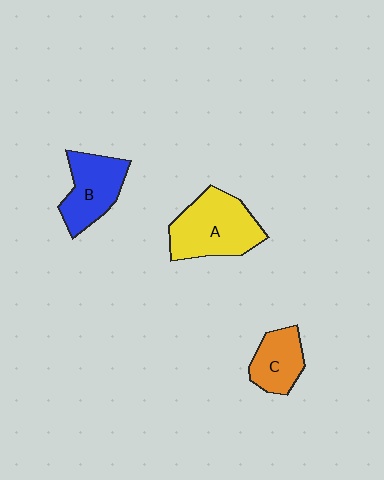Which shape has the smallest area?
Shape C (orange).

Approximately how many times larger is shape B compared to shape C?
Approximately 1.3 times.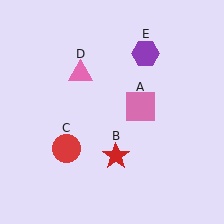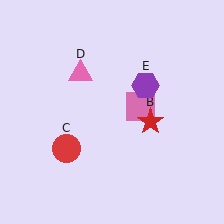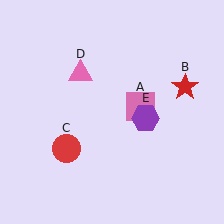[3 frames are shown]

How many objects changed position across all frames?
2 objects changed position: red star (object B), purple hexagon (object E).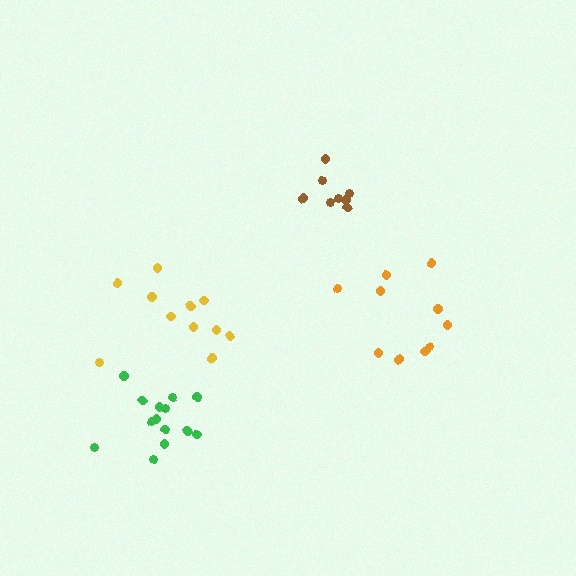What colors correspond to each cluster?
The clusters are colored: yellow, brown, orange, green.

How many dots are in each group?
Group 1: 11 dots, Group 2: 8 dots, Group 3: 10 dots, Group 4: 14 dots (43 total).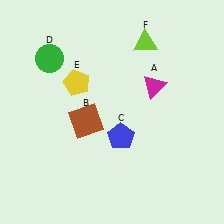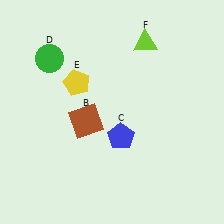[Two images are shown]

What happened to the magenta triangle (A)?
The magenta triangle (A) was removed in Image 2. It was in the top-right area of Image 1.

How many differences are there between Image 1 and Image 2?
There is 1 difference between the two images.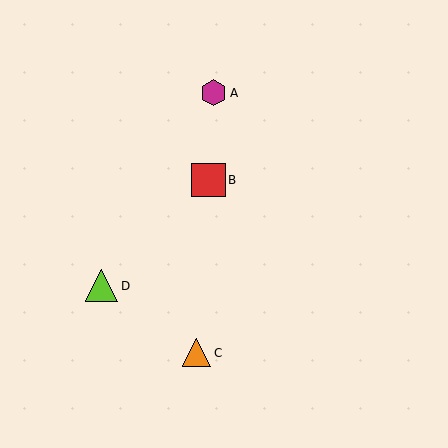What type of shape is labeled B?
Shape B is a red square.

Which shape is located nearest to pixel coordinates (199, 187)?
The red square (labeled B) at (209, 180) is nearest to that location.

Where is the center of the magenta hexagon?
The center of the magenta hexagon is at (214, 93).